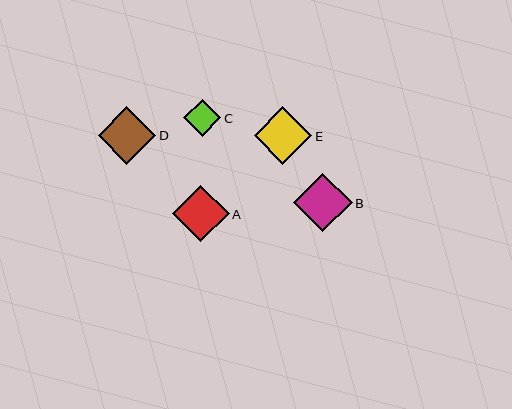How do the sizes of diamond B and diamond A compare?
Diamond B and diamond A are approximately the same size.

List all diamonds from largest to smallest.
From largest to smallest: B, D, E, A, C.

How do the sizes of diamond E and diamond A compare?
Diamond E and diamond A are approximately the same size.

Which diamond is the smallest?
Diamond C is the smallest with a size of approximately 37 pixels.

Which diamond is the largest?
Diamond B is the largest with a size of approximately 58 pixels.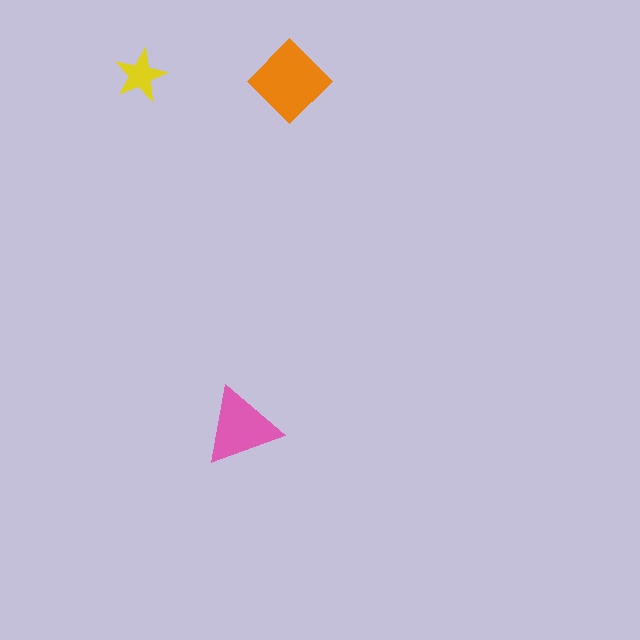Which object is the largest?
The orange diamond.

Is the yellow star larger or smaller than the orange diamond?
Smaller.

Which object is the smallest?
The yellow star.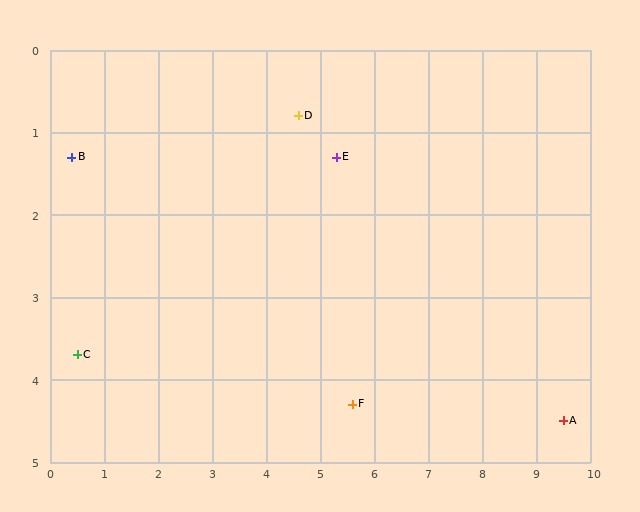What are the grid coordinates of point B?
Point B is at approximately (0.4, 1.3).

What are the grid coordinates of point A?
Point A is at approximately (9.5, 4.5).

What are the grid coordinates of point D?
Point D is at approximately (4.6, 0.8).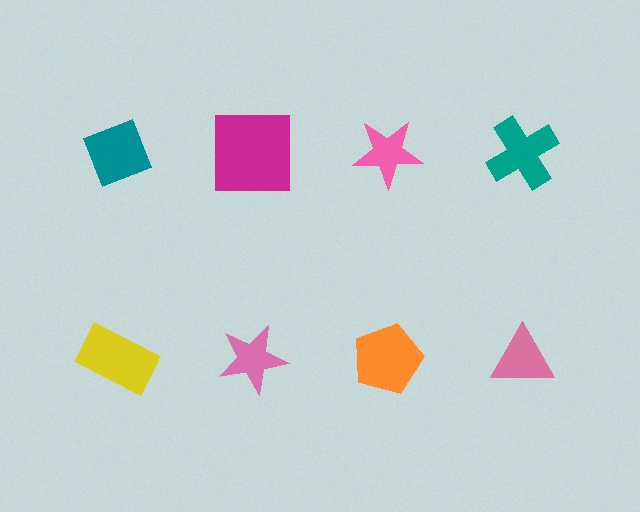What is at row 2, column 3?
An orange pentagon.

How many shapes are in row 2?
4 shapes.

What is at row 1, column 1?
A teal diamond.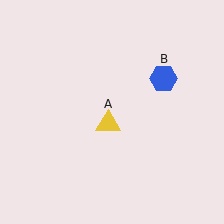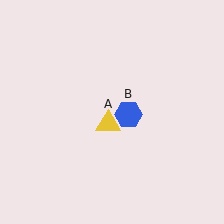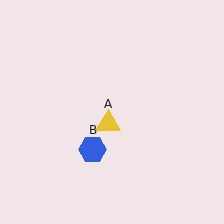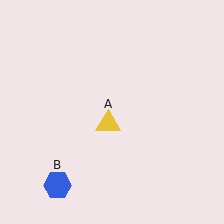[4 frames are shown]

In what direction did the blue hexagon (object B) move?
The blue hexagon (object B) moved down and to the left.